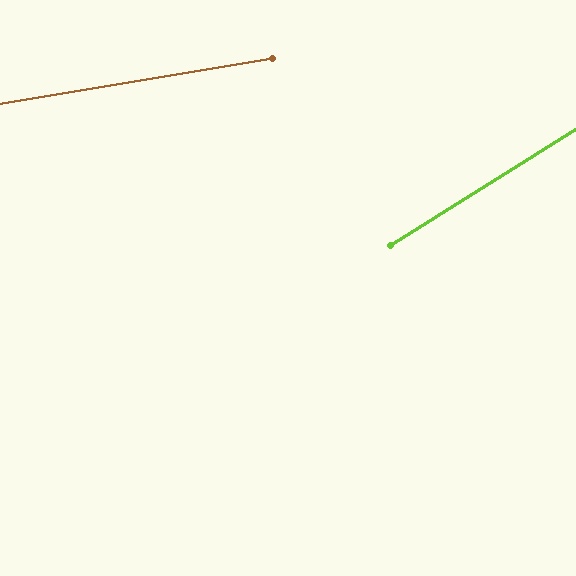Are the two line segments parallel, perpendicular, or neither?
Neither parallel nor perpendicular — they differ by about 23°.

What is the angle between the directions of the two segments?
Approximately 23 degrees.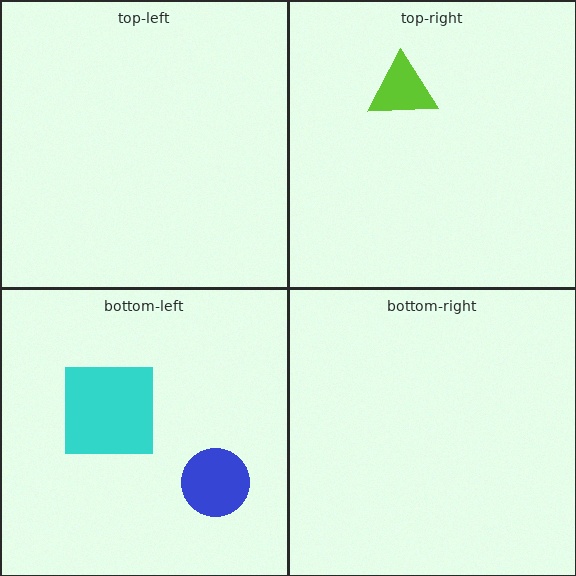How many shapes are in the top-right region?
1.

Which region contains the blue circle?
The bottom-left region.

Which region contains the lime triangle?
The top-right region.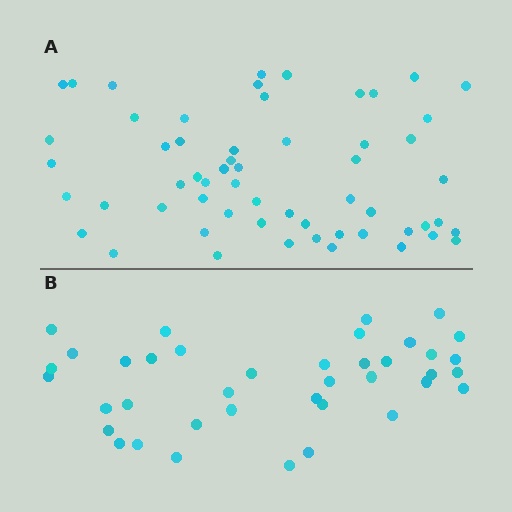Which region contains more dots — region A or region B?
Region A (the top region) has more dots.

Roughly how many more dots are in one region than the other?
Region A has approximately 20 more dots than region B.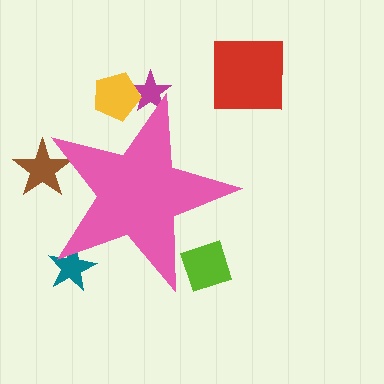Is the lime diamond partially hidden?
Yes, the lime diamond is partially hidden behind the pink star.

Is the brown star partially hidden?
Yes, the brown star is partially hidden behind the pink star.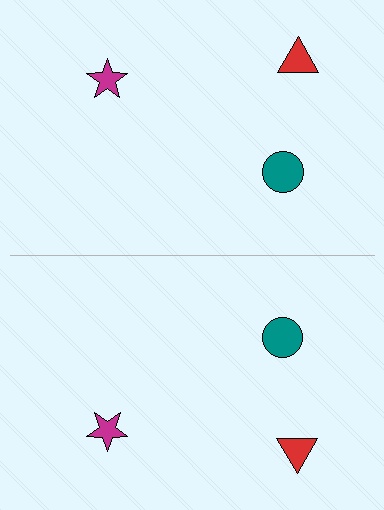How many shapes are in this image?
There are 6 shapes in this image.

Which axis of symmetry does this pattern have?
The pattern has a horizontal axis of symmetry running through the center of the image.